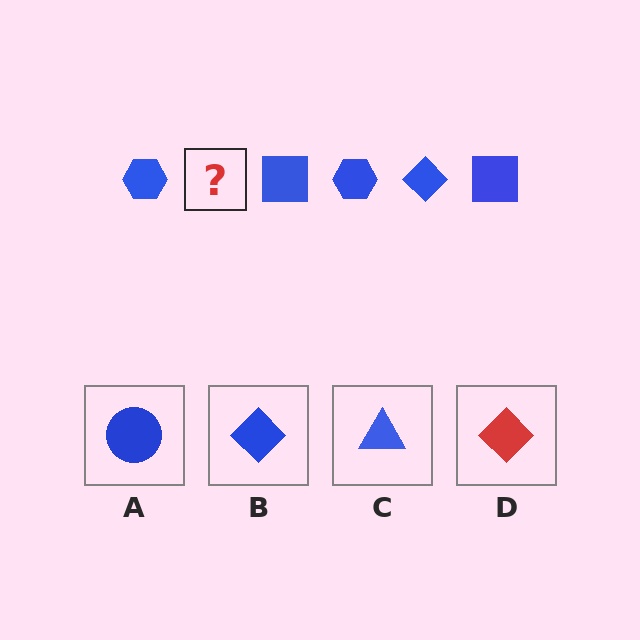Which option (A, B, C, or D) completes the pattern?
B.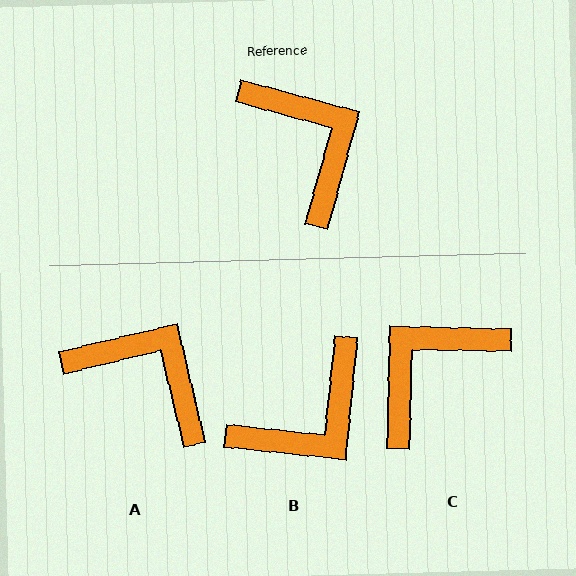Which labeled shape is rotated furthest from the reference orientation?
C, about 104 degrees away.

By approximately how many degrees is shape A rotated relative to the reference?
Approximately 29 degrees counter-clockwise.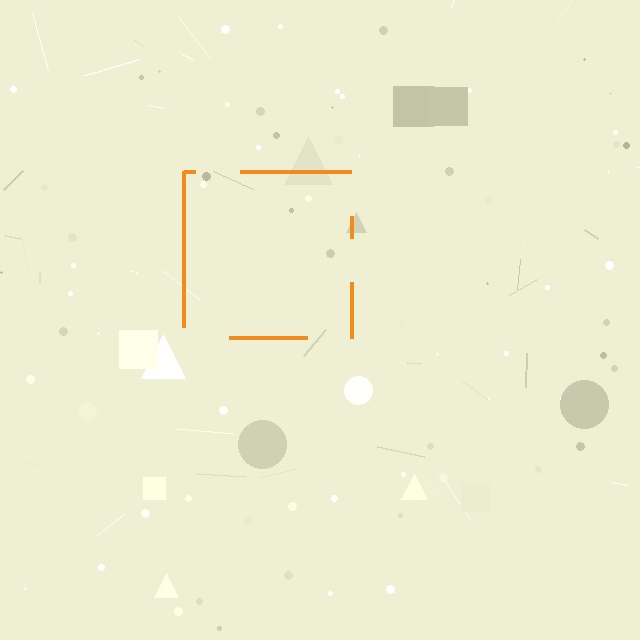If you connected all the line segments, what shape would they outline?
They would outline a square.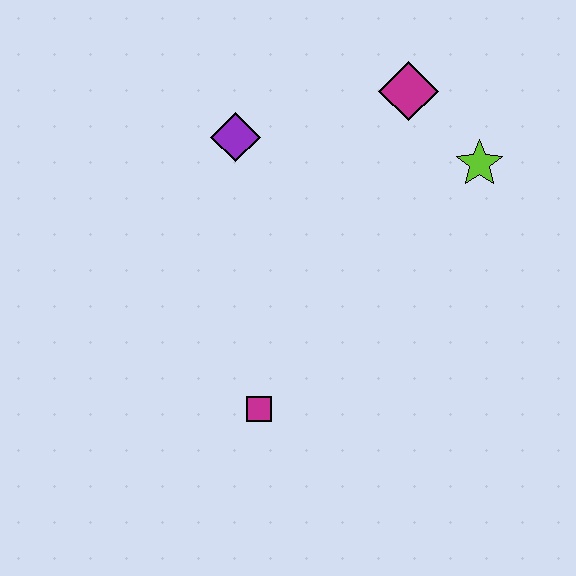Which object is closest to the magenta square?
The purple diamond is closest to the magenta square.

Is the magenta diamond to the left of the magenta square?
No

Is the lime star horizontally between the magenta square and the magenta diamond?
No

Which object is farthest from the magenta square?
The magenta diamond is farthest from the magenta square.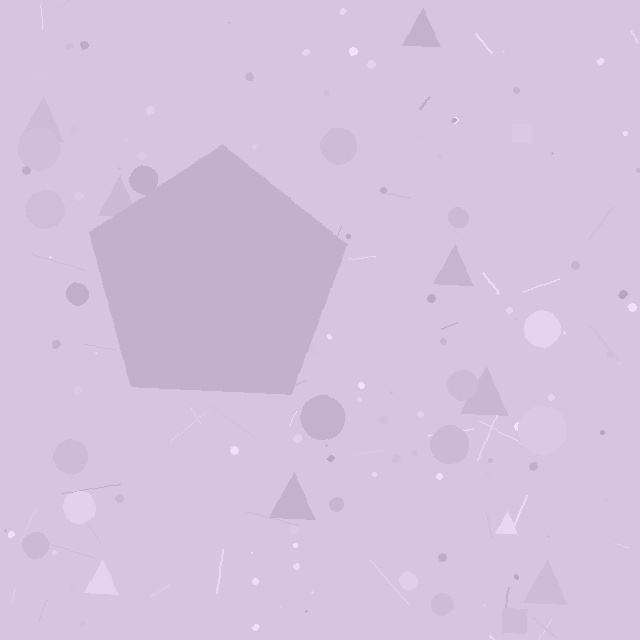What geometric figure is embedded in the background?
A pentagon is embedded in the background.